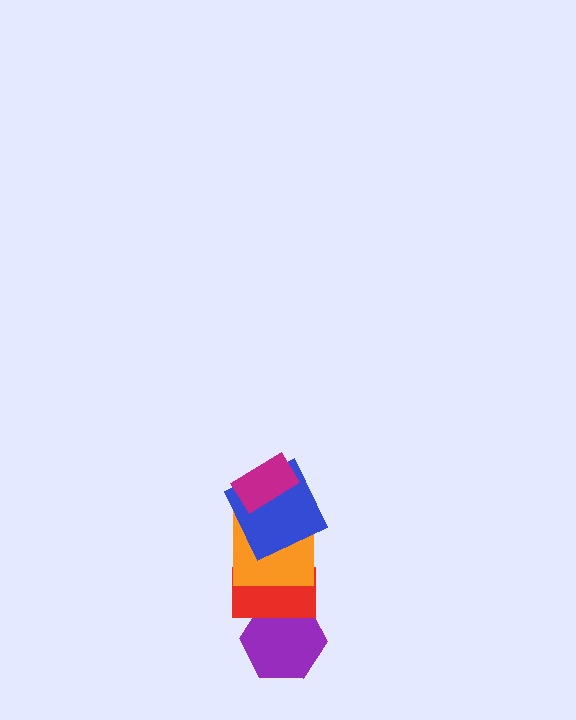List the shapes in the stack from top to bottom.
From top to bottom: the magenta rectangle, the blue square, the orange square, the red rectangle, the purple hexagon.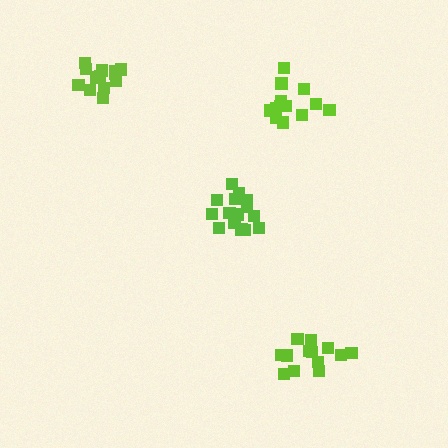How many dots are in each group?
Group 1: 17 dots, Group 2: 13 dots, Group 3: 13 dots, Group 4: 13 dots (56 total).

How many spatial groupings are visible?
There are 4 spatial groupings.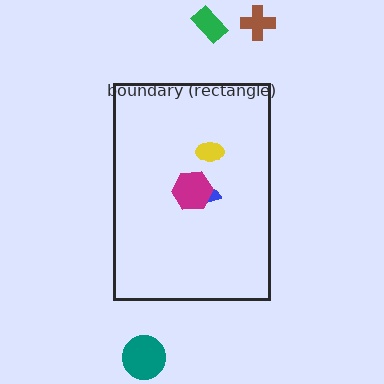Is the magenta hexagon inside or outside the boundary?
Inside.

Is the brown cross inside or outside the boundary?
Outside.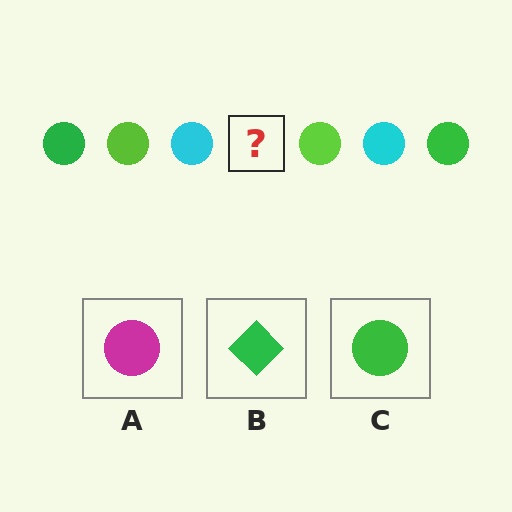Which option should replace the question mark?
Option C.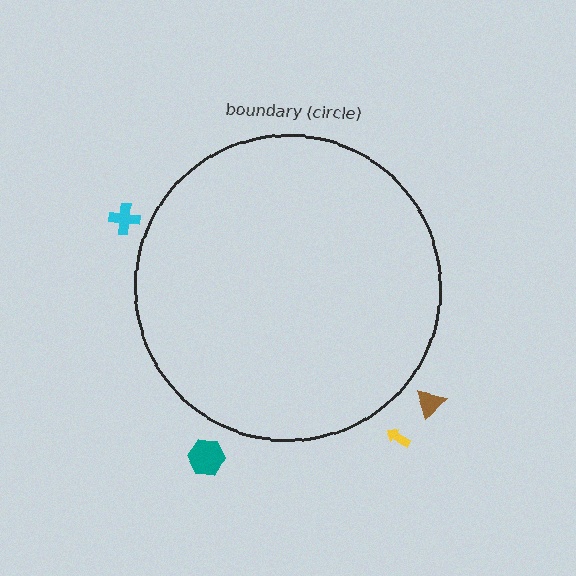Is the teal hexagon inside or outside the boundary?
Outside.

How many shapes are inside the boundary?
0 inside, 4 outside.